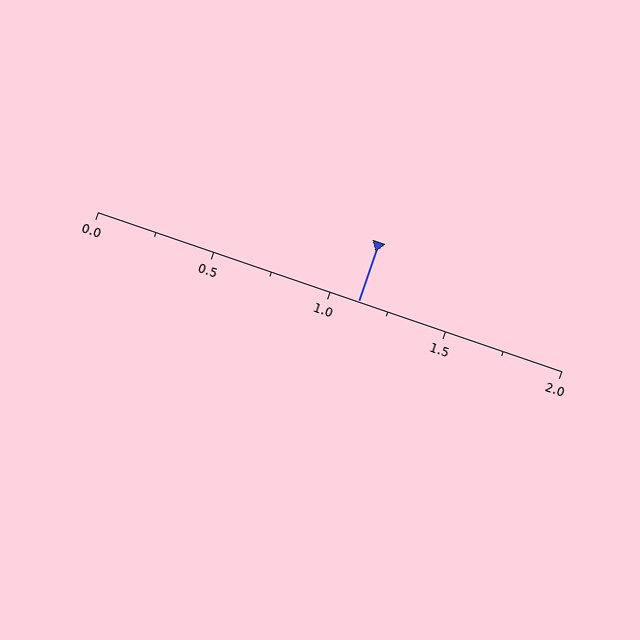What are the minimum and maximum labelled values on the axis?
The axis runs from 0.0 to 2.0.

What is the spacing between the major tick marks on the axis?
The major ticks are spaced 0.5 apart.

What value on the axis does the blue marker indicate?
The marker indicates approximately 1.12.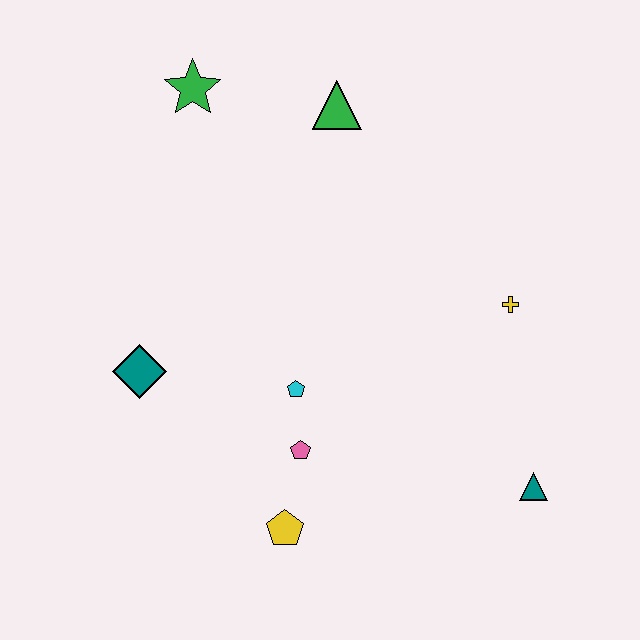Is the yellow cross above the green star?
No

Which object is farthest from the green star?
The teal triangle is farthest from the green star.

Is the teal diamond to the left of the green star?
Yes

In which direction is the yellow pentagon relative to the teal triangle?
The yellow pentagon is to the left of the teal triangle.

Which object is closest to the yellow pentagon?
The pink pentagon is closest to the yellow pentagon.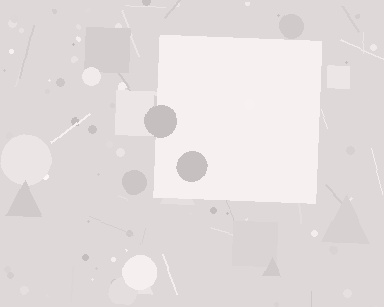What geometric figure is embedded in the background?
A square is embedded in the background.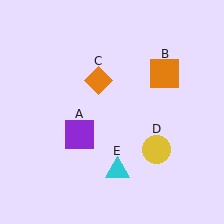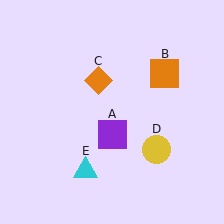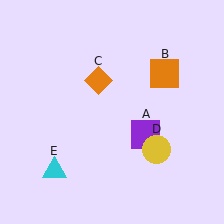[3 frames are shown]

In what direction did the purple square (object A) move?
The purple square (object A) moved right.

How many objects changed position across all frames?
2 objects changed position: purple square (object A), cyan triangle (object E).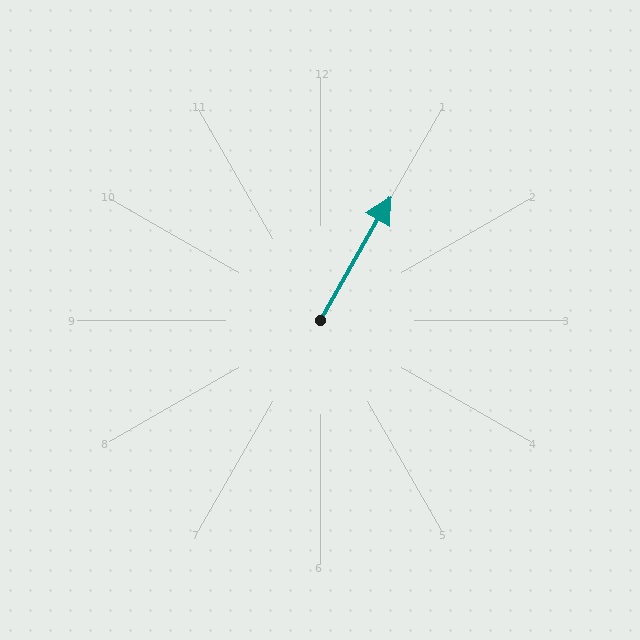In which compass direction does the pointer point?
Northeast.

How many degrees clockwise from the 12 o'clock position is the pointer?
Approximately 30 degrees.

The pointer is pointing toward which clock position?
Roughly 1 o'clock.